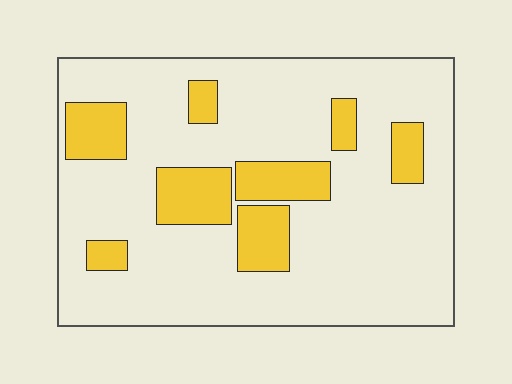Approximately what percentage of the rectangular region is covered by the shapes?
Approximately 20%.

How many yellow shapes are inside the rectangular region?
8.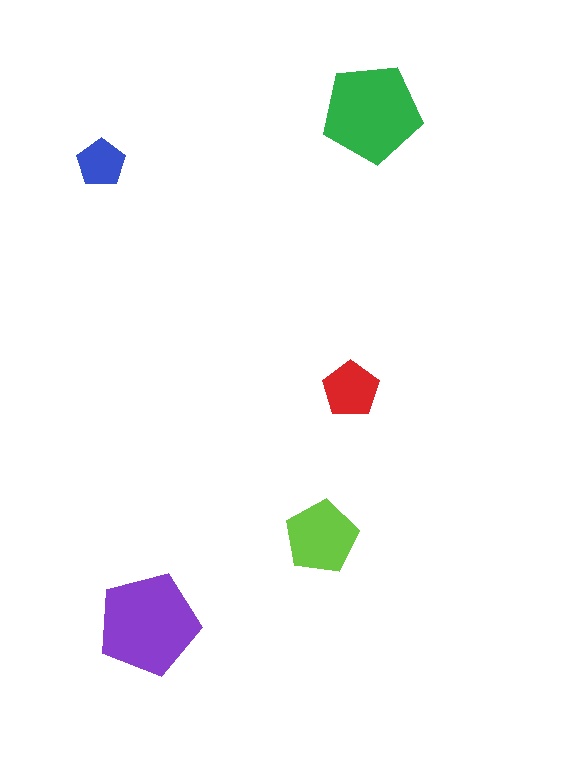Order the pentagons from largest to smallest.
the purple one, the green one, the lime one, the red one, the blue one.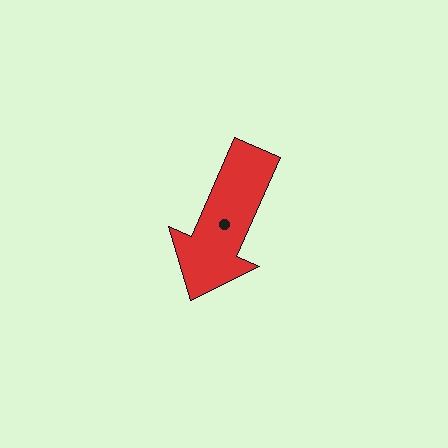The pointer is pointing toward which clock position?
Roughly 7 o'clock.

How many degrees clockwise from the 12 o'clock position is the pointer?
Approximately 204 degrees.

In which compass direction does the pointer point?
Southwest.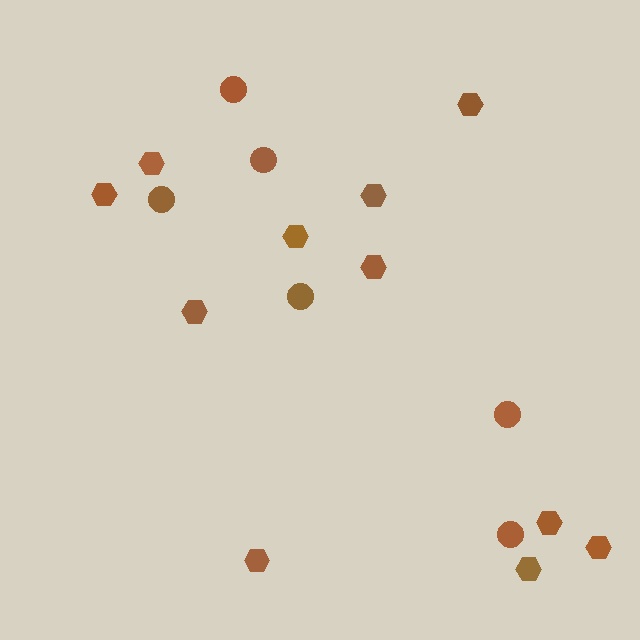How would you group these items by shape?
There are 2 groups: one group of circles (6) and one group of hexagons (11).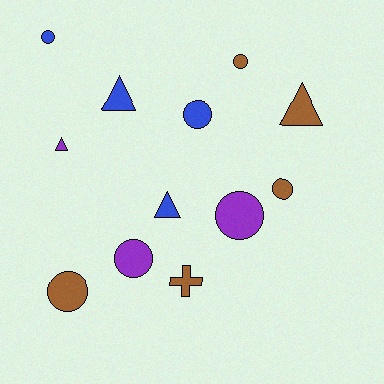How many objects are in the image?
There are 12 objects.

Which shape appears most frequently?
Circle, with 7 objects.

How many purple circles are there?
There are 2 purple circles.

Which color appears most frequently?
Brown, with 5 objects.